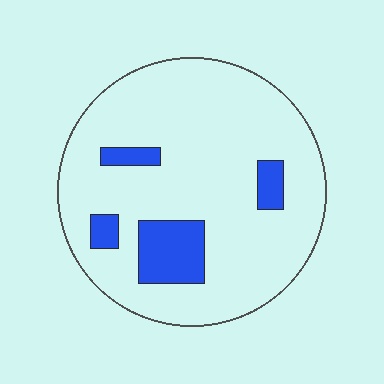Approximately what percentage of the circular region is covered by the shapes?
Approximately 15%.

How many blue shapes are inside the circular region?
4.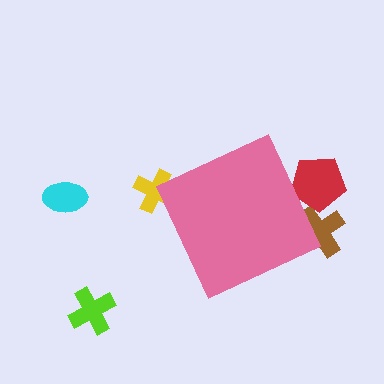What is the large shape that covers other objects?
A pink diamond.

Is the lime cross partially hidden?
No, the lime cross is fully visible.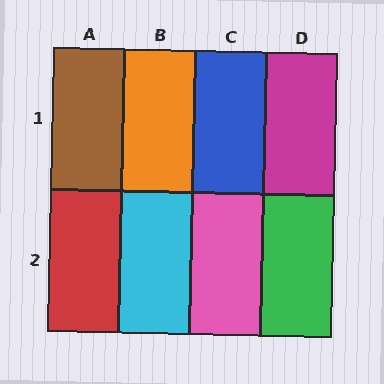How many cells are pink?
1 cell is pink.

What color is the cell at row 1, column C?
Blue.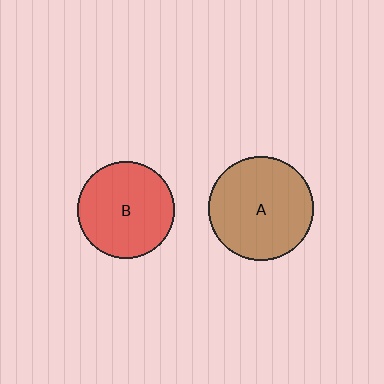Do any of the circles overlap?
No, none of the circles overlap.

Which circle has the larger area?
Circle A (brown).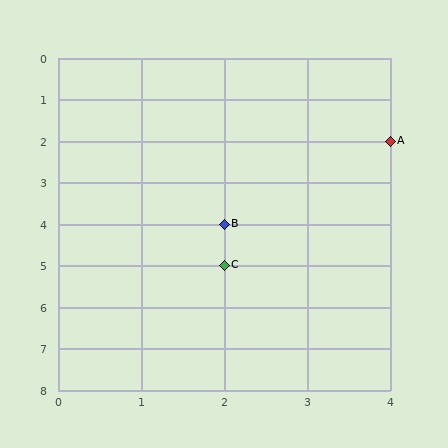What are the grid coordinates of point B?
Point B is at grid coordinates (2, 4).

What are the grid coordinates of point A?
Point A is at grid coordinates (4, 2).